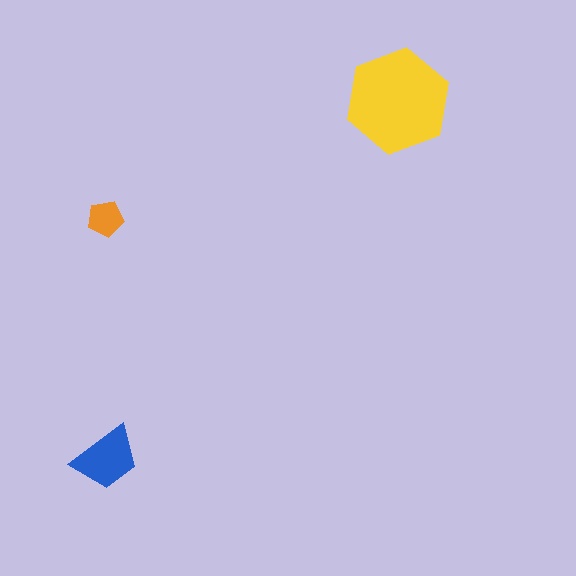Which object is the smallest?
The orange pentagon.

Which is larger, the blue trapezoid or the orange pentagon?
The blue trapezoid.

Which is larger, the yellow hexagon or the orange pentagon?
The yellow hexagon.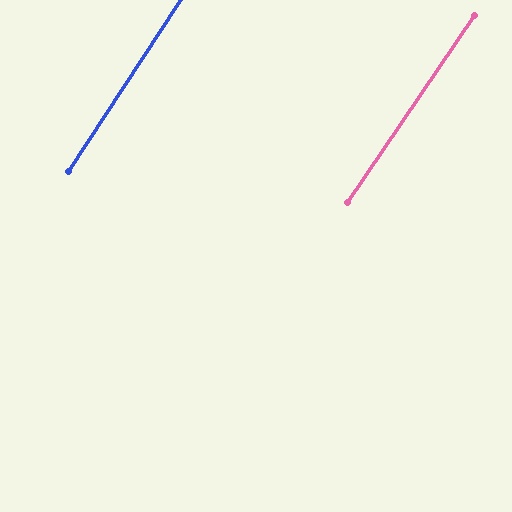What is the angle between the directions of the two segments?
Approximately 1 degree.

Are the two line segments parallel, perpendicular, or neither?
Parallel — their directions differ by only 1.0°.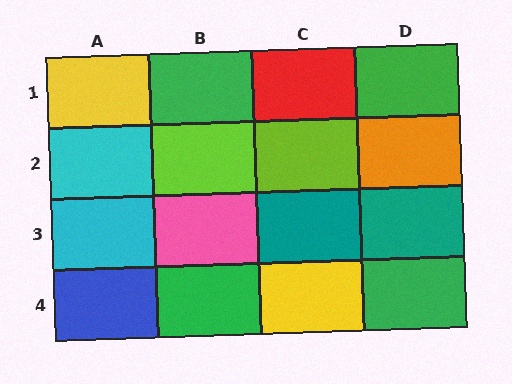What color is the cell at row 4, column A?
Blue.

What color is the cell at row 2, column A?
Cyan.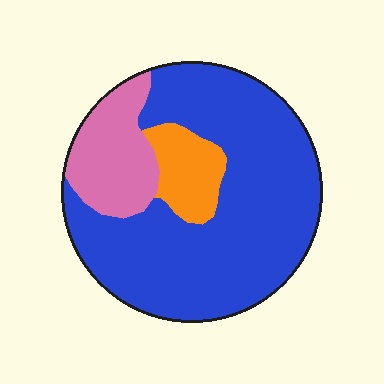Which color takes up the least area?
Orange, at roughly 10%.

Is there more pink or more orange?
Pink.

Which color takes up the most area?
Blue, at roughly 70%.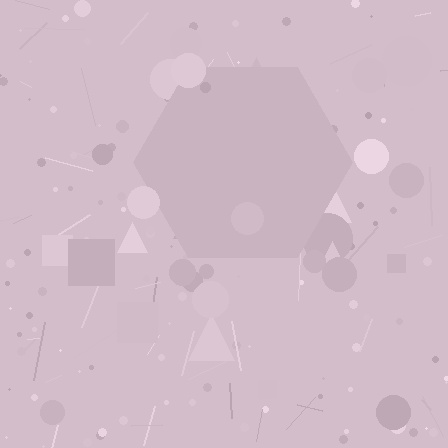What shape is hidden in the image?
A hexagon is hidden in the image.